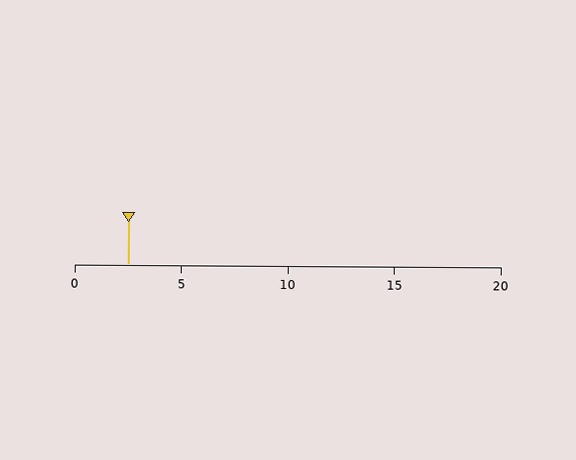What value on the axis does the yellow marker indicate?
The marker indicates approximately 2.5.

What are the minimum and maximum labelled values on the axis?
The axis runs from 0 to 20.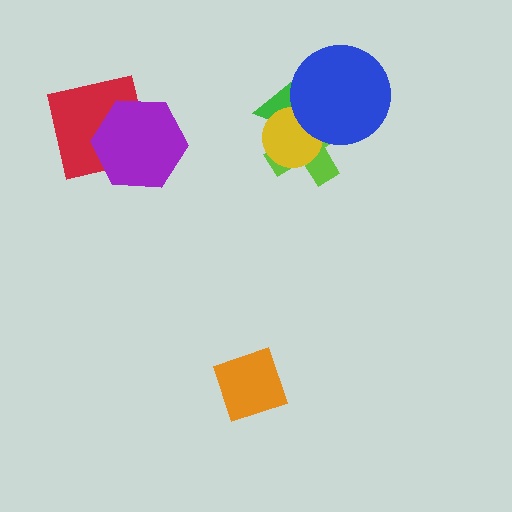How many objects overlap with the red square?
1 object overlaps with the red square.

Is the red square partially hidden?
Yes, it is partially covered by another shape.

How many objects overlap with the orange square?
0 objects overlap with the orange square.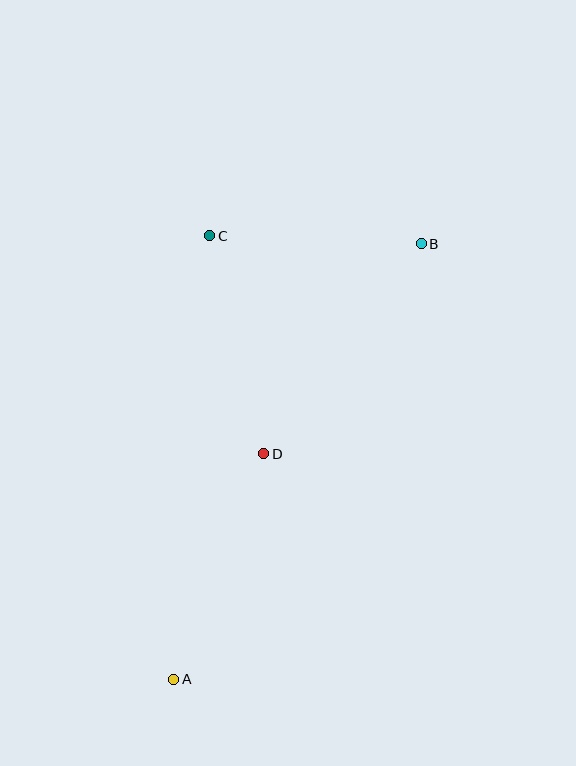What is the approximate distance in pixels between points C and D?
The distance between C and D is approximately 224 pixels.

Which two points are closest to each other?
Points B and C are closest to each other.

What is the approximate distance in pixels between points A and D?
The distance between A and D is approximately 243 pixels.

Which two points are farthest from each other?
Points A and B are farthest from each other.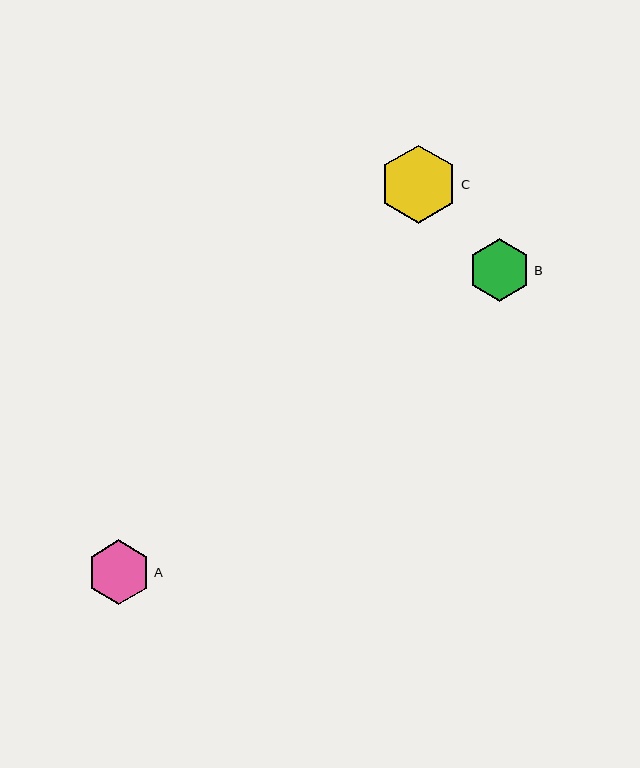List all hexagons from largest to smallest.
From largest to smallest: C, A, B.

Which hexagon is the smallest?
Hexagon B is the smallest with a size of approximately 63 pixels.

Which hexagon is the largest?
Hexagon C is the largest with a size of approximately 78 pixels.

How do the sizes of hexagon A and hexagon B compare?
Hexagon A and hexagon B are approximately the same size.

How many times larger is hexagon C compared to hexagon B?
Hexagon C is approximately 1.2 times the size of hexagon B.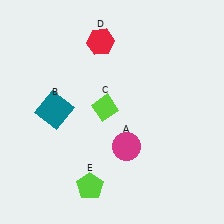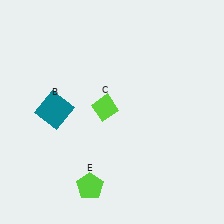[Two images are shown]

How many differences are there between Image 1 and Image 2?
There are 2 differences between the two images.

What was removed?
The magenta circle (A), the red hexagon (D) were removed in Image 2.